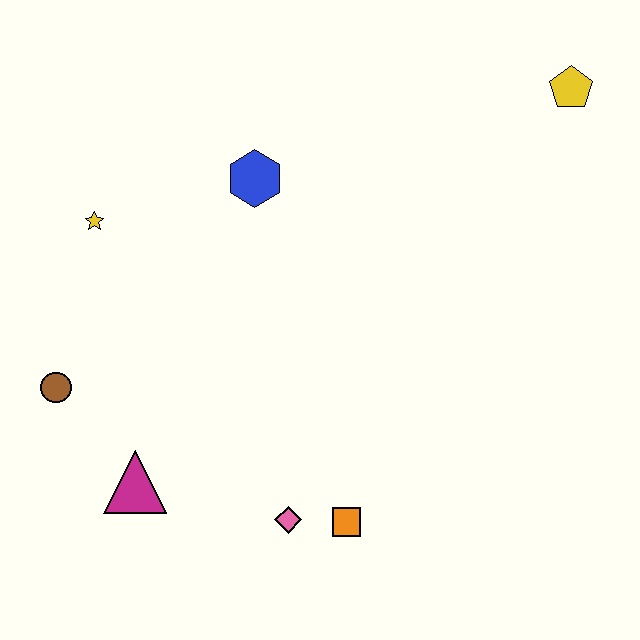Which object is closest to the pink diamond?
The orange square is closest to the pink diamond.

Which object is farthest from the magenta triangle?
The yellow pentagon is farthest from the magenta triangle.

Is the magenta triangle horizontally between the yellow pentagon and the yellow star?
Yes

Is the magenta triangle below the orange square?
No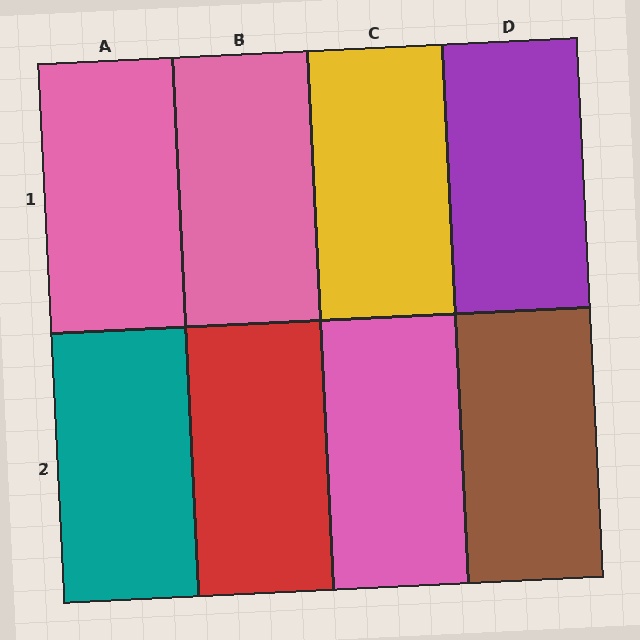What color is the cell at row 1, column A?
Pink.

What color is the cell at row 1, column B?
Pink.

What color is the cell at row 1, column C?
Yellow.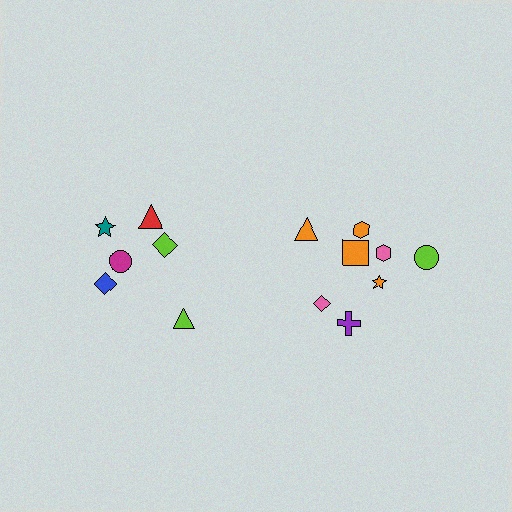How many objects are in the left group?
There are 6 objects.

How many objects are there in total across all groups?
There are 14 objects.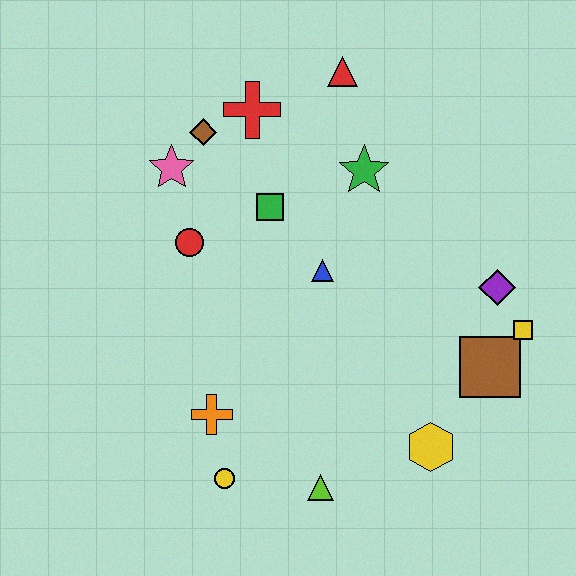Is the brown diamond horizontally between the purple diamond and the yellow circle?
No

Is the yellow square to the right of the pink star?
Yes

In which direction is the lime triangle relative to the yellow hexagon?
The lime triangle is to the left of the yellow hexagon.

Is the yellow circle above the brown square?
No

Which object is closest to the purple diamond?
The yellow square is closest to the purple diamond.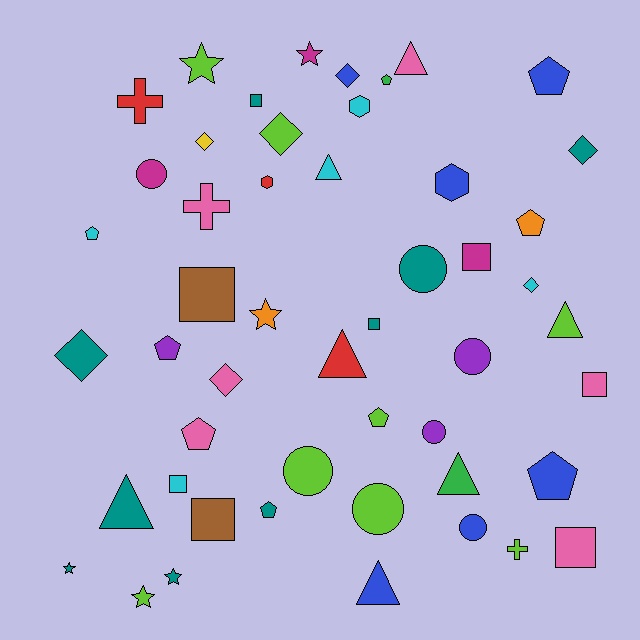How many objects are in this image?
There are 50 objects.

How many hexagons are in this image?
There are 3 hexagons.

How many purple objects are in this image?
There are 3 purple objects.